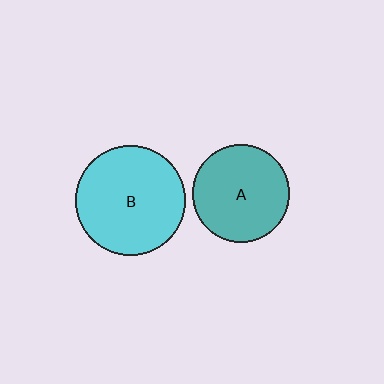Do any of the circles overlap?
No, none of the circles overlap.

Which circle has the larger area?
Circle B (cyan).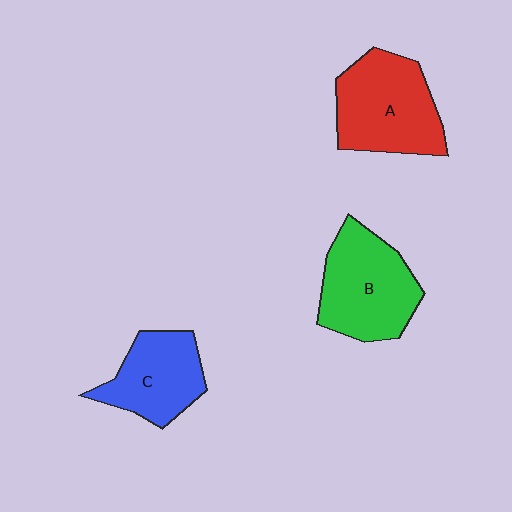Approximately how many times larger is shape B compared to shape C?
Approximately 1.3 times.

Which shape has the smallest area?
Shape C (blue).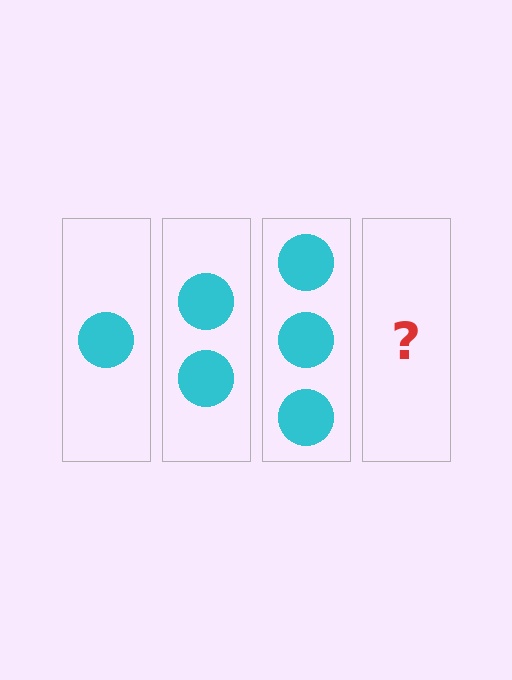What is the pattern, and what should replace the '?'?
The pattern is that each step adds one more circle. The '?' should be 4 circles.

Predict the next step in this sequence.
The next step is 4 circles.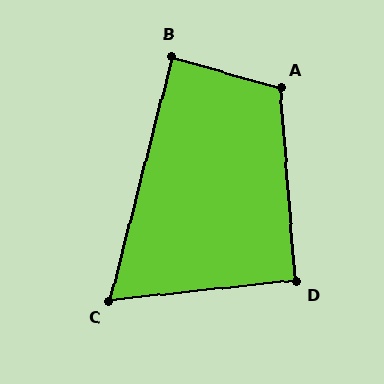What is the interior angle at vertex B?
Approximately 88 degrees (approximately right).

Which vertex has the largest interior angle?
A, at approximately 111 degrees.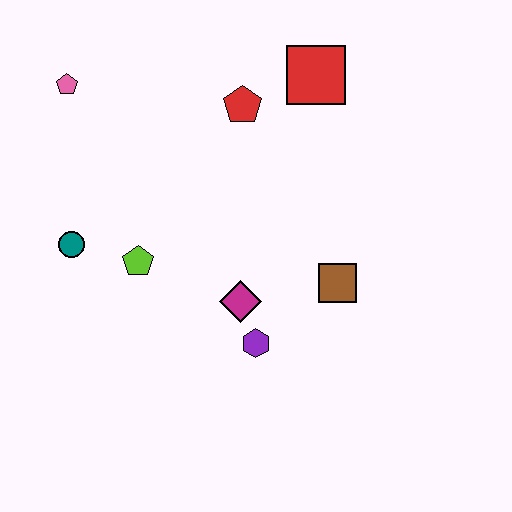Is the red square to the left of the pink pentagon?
No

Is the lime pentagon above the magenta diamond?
Yes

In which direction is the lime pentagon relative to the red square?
The lime pentagon is below the red square.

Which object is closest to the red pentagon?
The red square is closest to the red pentagon.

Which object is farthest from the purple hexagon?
The pink pentagon is farthest from the purple hexagon.